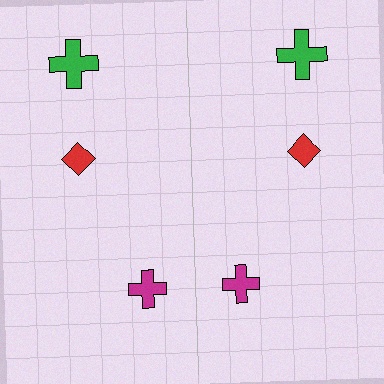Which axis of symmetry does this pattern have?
The pattern has a vertical axis of symmetry running through the center of the image.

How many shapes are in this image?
There are 6 shapes in this image.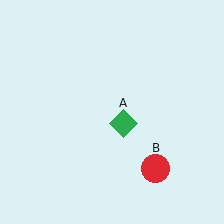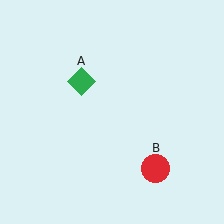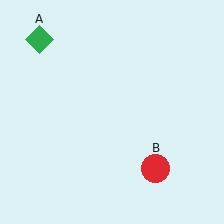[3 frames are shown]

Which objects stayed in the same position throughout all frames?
Red circle (object B) remained stationary.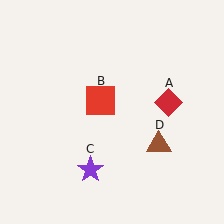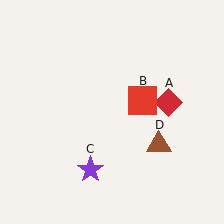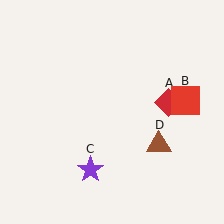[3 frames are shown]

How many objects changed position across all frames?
1 object changed position: red square (object B).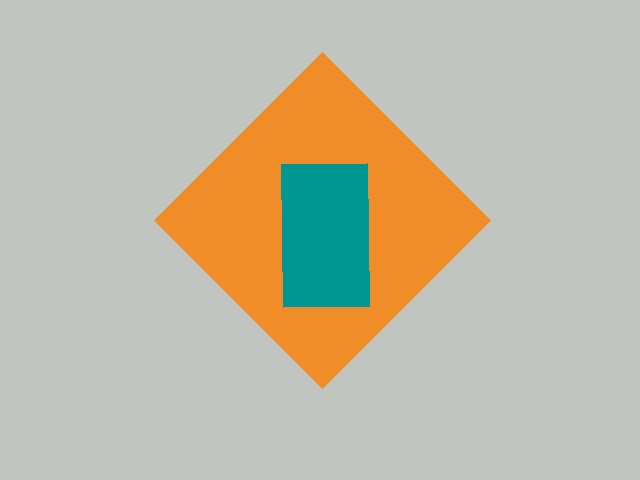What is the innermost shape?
The teal rectangle.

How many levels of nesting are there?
2.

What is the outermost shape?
The orange diamond.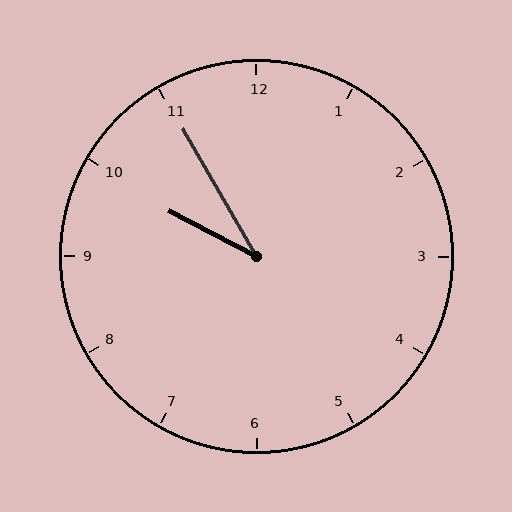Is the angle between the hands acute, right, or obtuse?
It is acute.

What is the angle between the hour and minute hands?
Approximately 32 degrees.